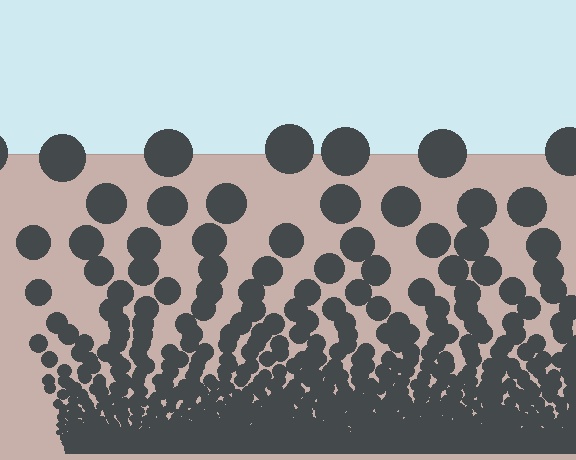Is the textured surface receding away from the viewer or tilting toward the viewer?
The surface appears to tilt toward the viewer. Texture elements get larger and sparser toward the top.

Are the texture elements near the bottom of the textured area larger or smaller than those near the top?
Smaller. The gradient is inverted — elements near the bottom are smaller and denser.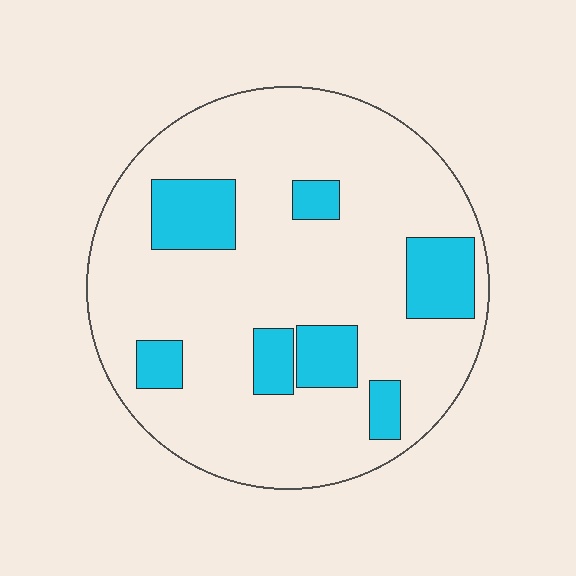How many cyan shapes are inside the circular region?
7.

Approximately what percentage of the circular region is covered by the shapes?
Approximately 20%.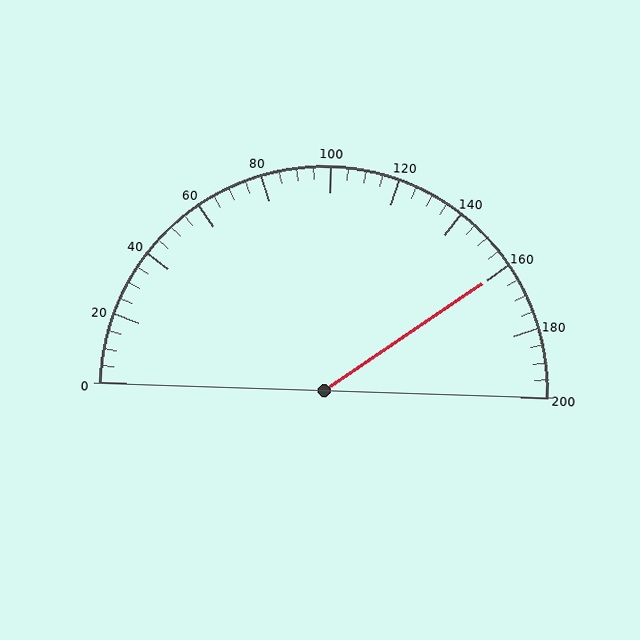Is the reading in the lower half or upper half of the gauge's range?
The reading is in the upper half of the range (0 to 200).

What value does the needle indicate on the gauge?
The needle indicates approximately 160.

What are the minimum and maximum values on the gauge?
The gauge ranges from 0 to 200.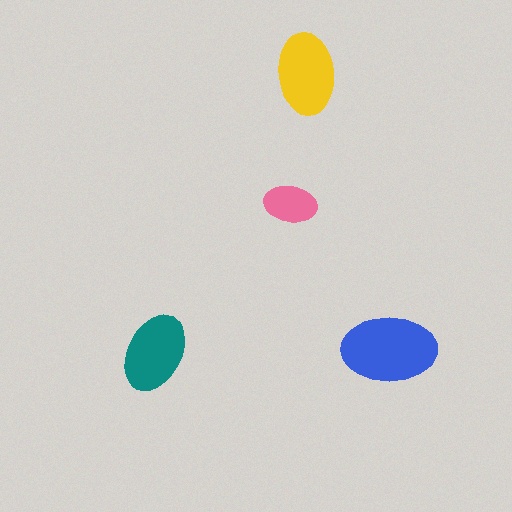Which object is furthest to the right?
The blue ellipse is rightmost.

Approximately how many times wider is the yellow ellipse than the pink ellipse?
About 1.5 times wider.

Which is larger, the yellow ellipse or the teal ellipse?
The yellow one.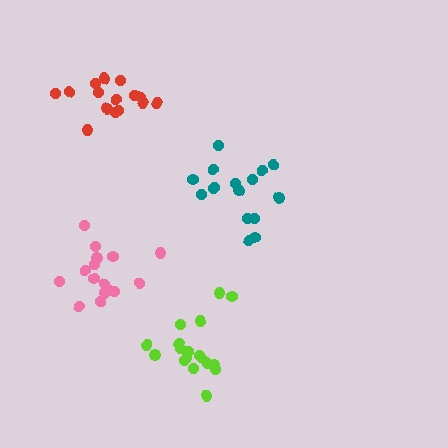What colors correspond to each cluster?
The clusters are colored: teal, lime, red, pink.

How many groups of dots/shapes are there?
There are 4 groups.